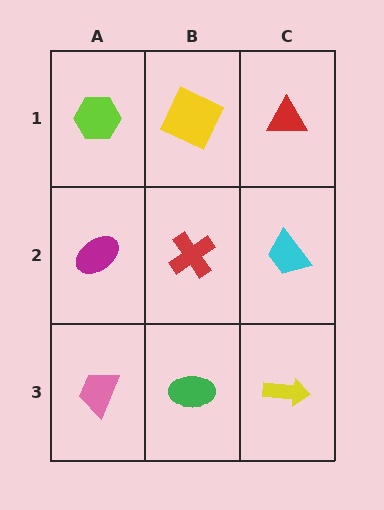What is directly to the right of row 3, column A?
A green ellipse.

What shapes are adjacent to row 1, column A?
A magenta ellipse (row 2, column A), a yellow square (row 1, column B).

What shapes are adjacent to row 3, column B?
A red cross (row 2, column B), a pink trapezoid (row 3, column A), a yellow arrow (row 3, column C).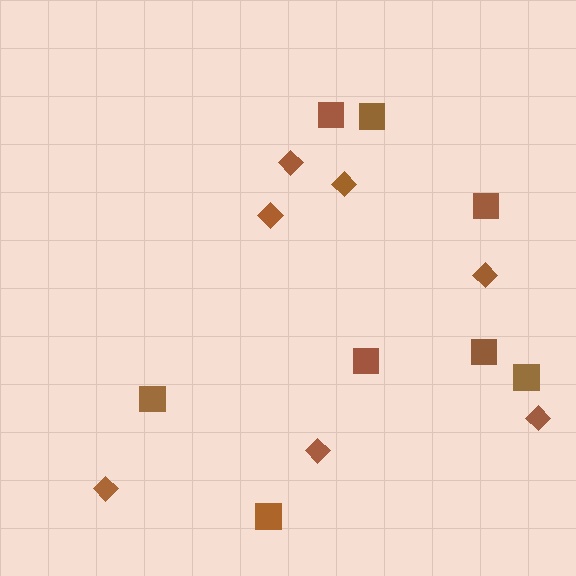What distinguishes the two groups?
There are 2 groups: one group of squares (8) and one group of diamonds (7).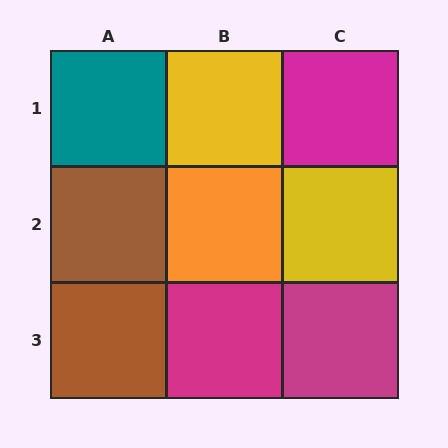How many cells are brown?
2 cells are brown.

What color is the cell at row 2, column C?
Yellow.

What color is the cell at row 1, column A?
Teal.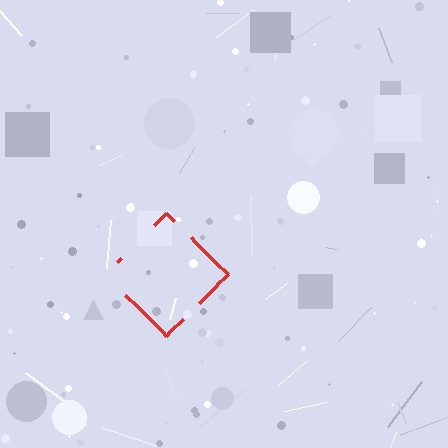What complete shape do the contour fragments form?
The contour fragments form a diamond.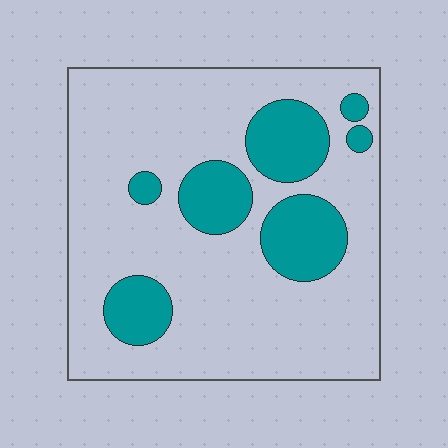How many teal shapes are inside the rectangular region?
7.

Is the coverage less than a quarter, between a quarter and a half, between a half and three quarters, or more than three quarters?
Less than a quarter.